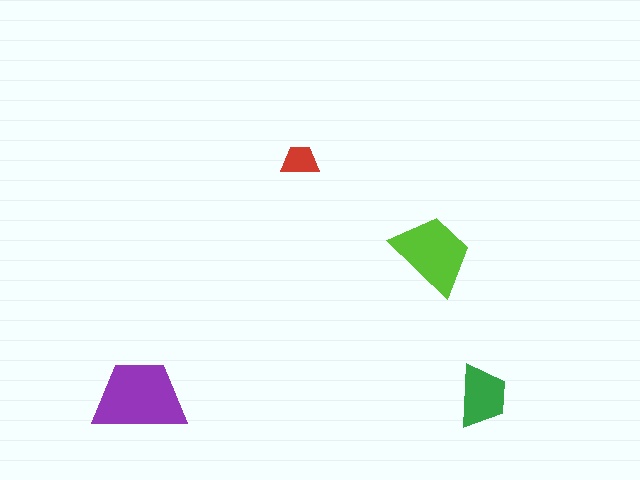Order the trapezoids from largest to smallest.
the purple one, the lime one, the green one, the red one.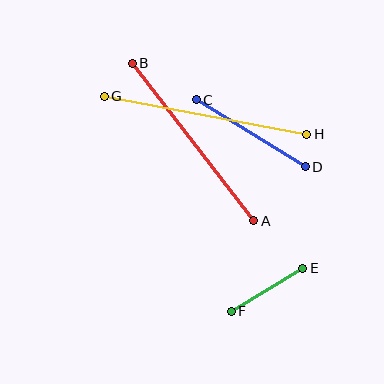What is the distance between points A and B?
The distance is approximately 199 pixels.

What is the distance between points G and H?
The distance is approximately 206 pixels.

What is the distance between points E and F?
The distance is approximately 83 pixels.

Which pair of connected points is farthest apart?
Points G and H are farthest apart.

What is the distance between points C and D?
The distance is approximately 128 pixels.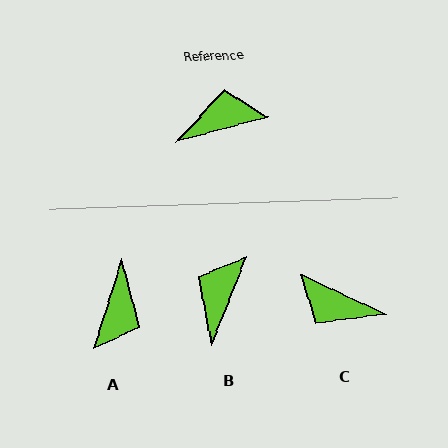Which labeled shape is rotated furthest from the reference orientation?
C, about 140 degrees away.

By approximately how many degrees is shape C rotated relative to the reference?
Approximately 140 degrees counter-clockwise.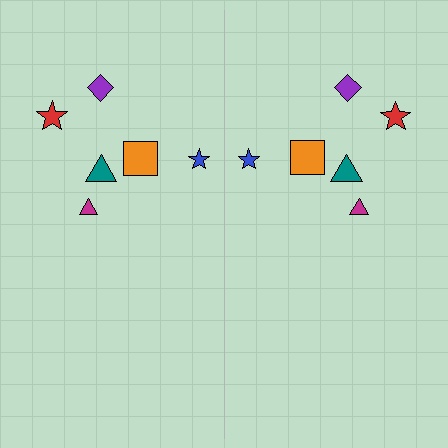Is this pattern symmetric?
Yes, this pattern has bilateral (reflection) symmetry.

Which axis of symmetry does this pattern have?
The pattern has a vertical axis of symmetry running through the center of the image.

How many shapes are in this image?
There are 12 shapes in this image.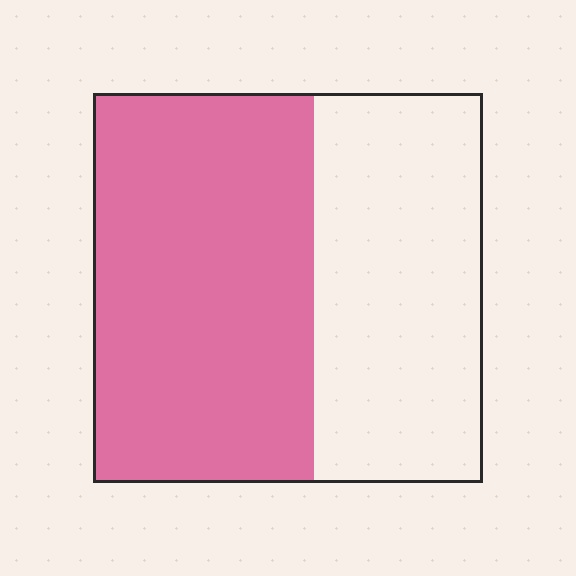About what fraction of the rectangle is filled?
About three fifths (3/5).